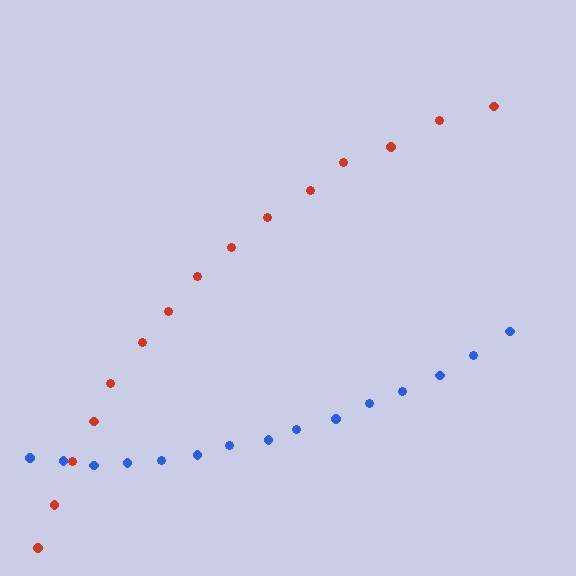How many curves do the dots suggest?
There are 2 distinct paths.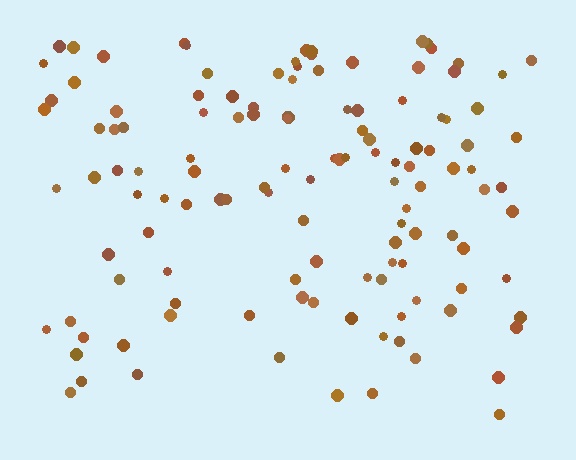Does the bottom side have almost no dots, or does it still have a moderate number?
Still a moderate number, just noticeably fewer than the top.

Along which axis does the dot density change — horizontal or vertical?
Vertical.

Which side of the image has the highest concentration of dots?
The top.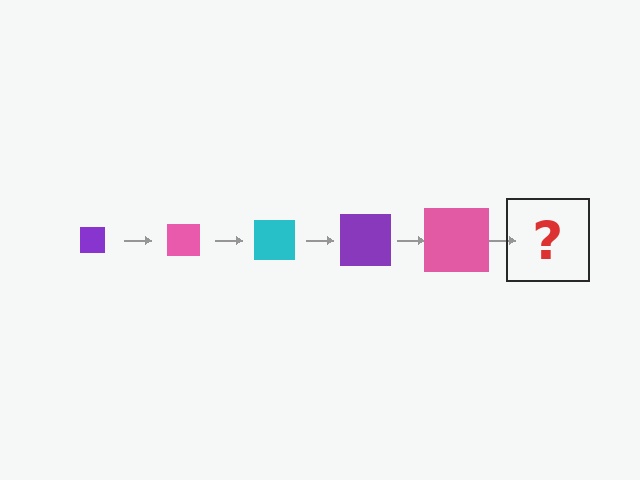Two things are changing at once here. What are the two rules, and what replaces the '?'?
The two rules are that the square grows larger each step and the color cycles through purple, pink, and cyan. The '?' should be a cyan square, larger than the previous one.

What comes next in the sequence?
The next element should be a cyan square, larger than the previous one.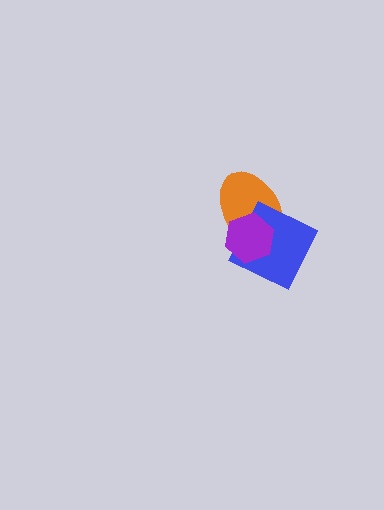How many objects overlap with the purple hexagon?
2 objects overlap with the purple hexagon.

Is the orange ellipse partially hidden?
Yes, it is partially covered by another shape.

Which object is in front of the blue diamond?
The purple hexagon is in front of the blue diamond.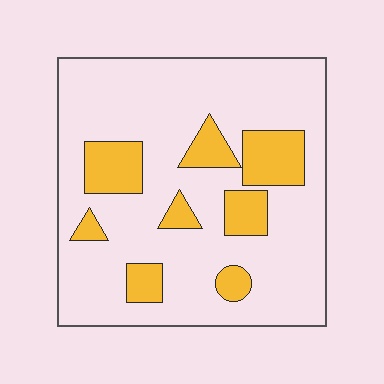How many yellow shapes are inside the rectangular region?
8.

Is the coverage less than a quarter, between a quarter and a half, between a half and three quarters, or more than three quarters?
Less than a quarter.